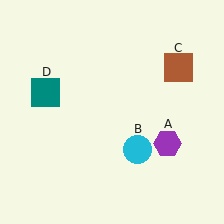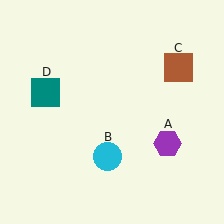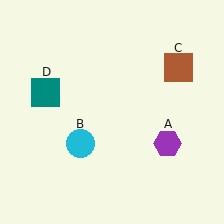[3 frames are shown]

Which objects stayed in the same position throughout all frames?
Purple hexagon (object A) and brown square (object C) and teal square (object D) remained stationary.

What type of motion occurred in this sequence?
The cyan circle (object B) rotated clockwise around the center of the scene.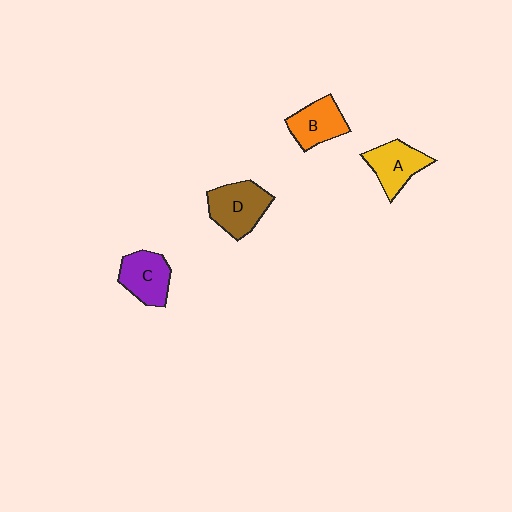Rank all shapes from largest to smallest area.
From largest to smallest: D (brown), C (purple), A (yellow), B (orange).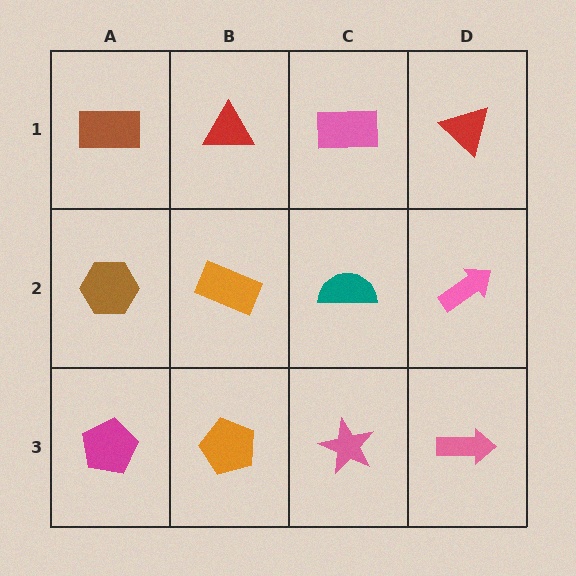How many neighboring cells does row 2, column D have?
3.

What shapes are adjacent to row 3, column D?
A pink arrow (row 2, column D), a pink star (row 3, column C).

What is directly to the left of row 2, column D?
A teal semicircle.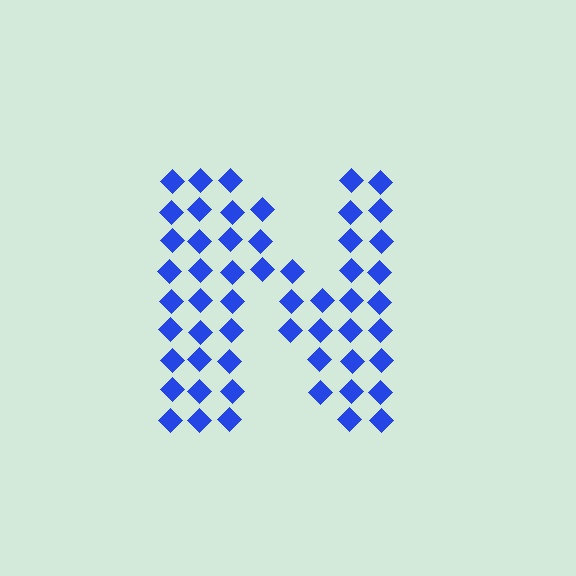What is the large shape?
The large shape is the letter N.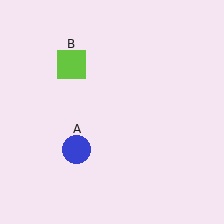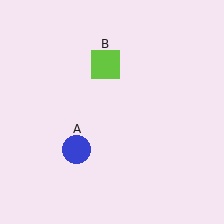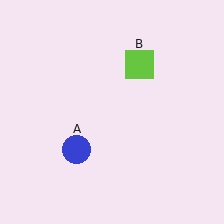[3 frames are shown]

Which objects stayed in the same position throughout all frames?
Blue circle (object A) remained stationary.